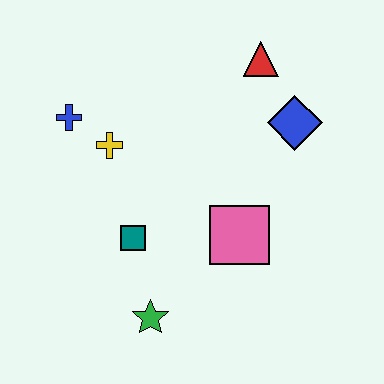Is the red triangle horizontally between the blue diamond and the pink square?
Yes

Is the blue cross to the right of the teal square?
No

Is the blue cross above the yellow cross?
Yes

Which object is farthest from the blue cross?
The blue diamond is farthest from the blue cross.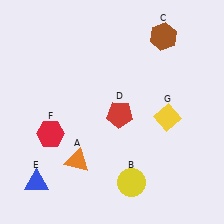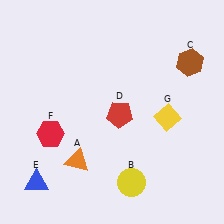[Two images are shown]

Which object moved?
The brown hexagon (C) moved right.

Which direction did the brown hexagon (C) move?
The brown hexagon (C) moved right.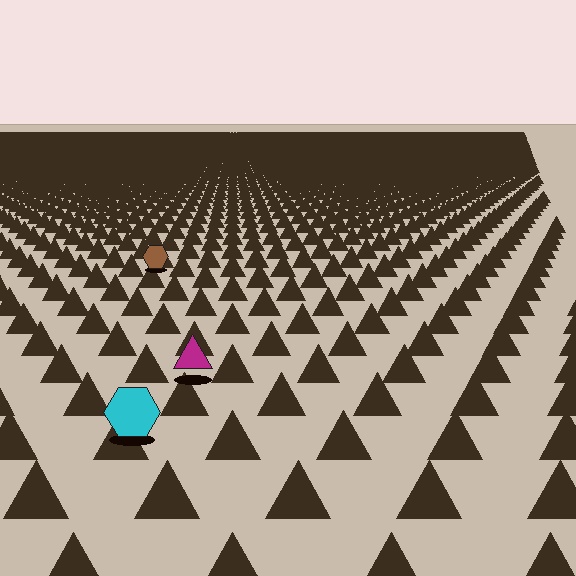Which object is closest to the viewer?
The cyan hexagon is closest. The texture marks near it are larger and more spread out.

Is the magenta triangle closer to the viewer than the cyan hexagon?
No. The cyan hexagon is closer — you can tell from the texture gradient: the ground texture is coarser near it.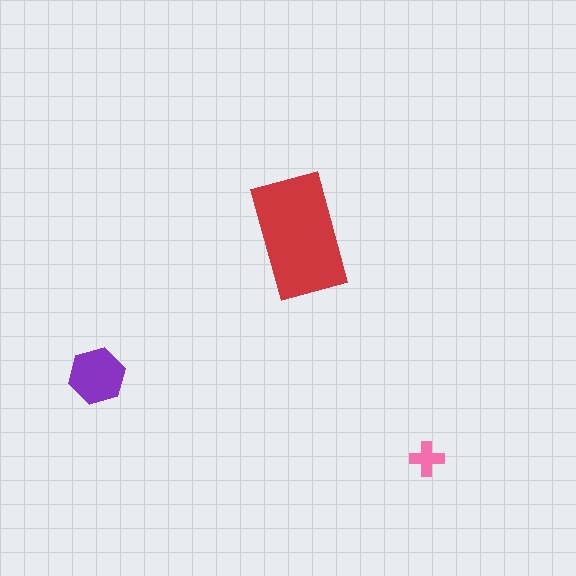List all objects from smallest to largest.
The pink cross, the purple hexagon, the red rectangle.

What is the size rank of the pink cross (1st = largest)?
3rd.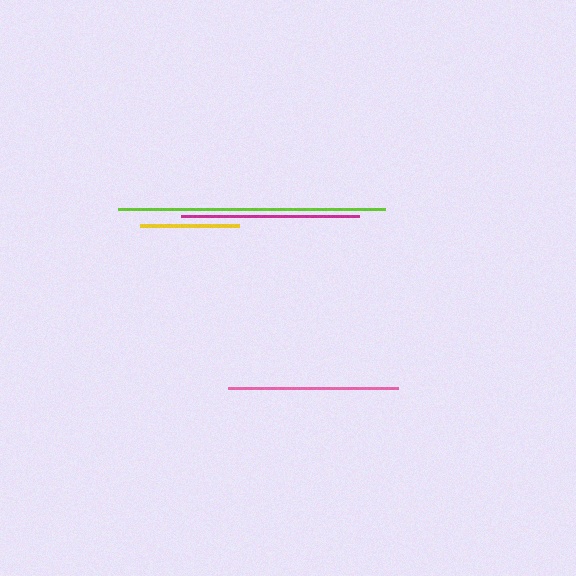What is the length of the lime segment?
The lime segment is approximately 267 pixels long.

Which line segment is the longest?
The lime line is the longest at approximately 267 pixels.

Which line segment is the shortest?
The yellow line is the shortest at approximately 98 pixels.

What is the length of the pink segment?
The pink segment is approximately 170 pixels long.